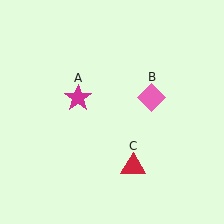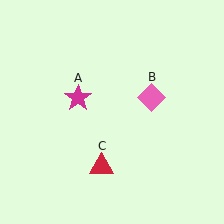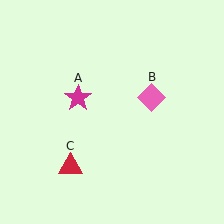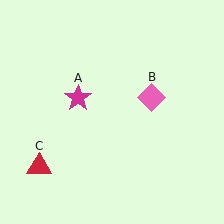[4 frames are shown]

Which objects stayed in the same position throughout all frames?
Magenta star (object A) and pink diamond (object B) remained stationary.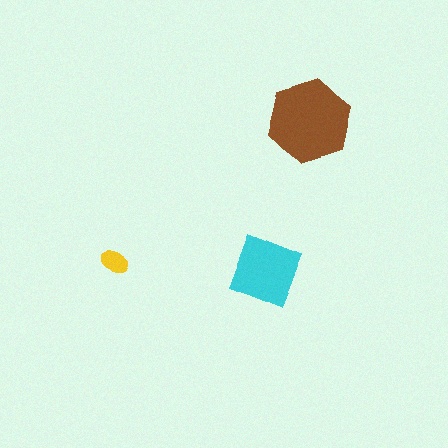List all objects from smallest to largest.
The yellow ellipse, the cyan square, the brown hexagon.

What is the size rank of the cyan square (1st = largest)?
2nd.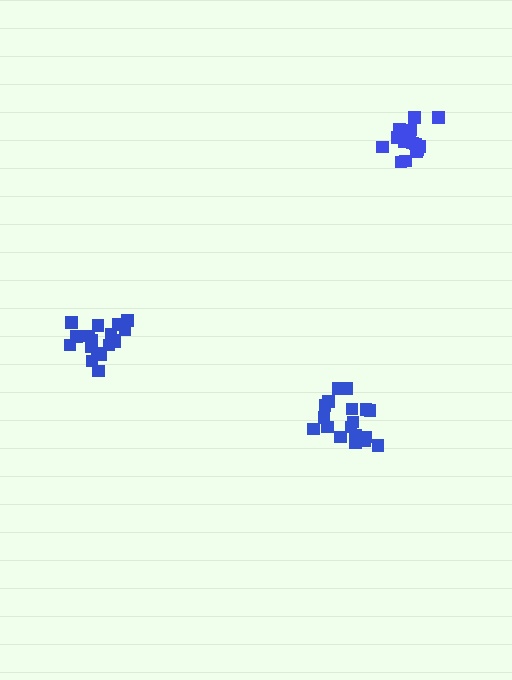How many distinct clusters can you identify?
There are 3 distinct clusters.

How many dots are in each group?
Group 1: 15 dots, Group 2: 20 dots, Group 3: 18 dots (53 total).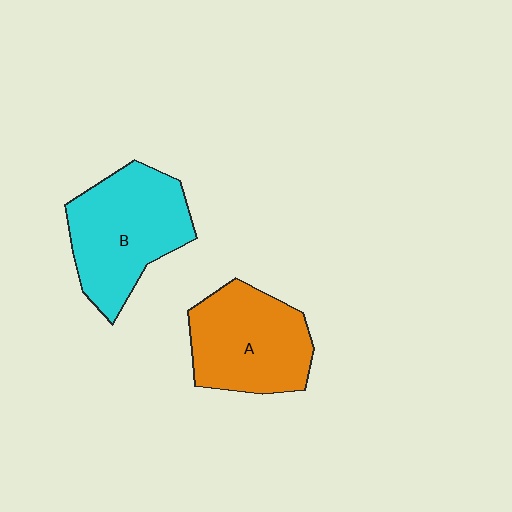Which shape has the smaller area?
Shape A (orange).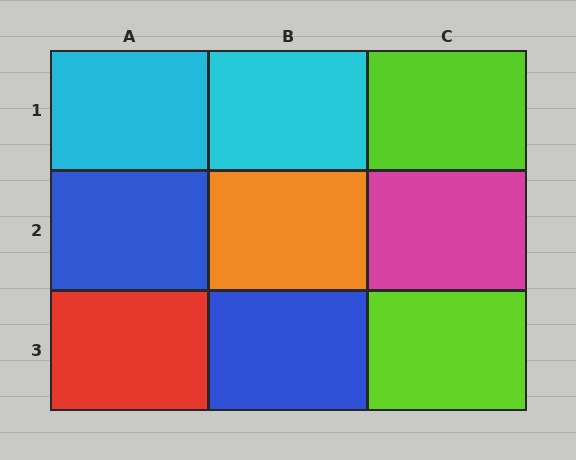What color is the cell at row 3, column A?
Red.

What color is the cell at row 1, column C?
Lime.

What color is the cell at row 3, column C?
Lime.